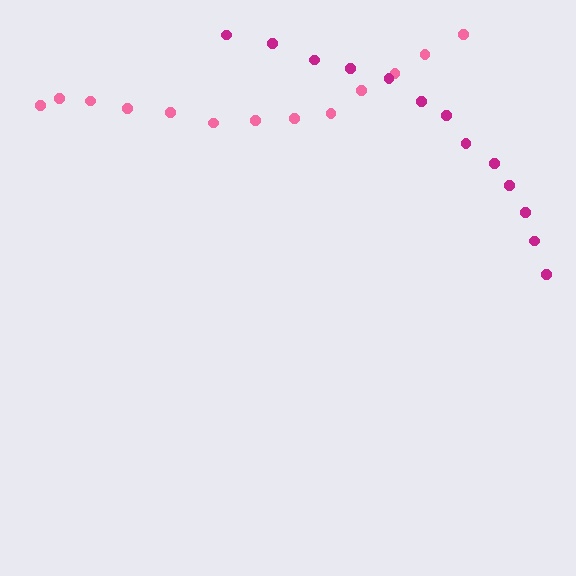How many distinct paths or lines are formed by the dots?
There are 2 distinct paths.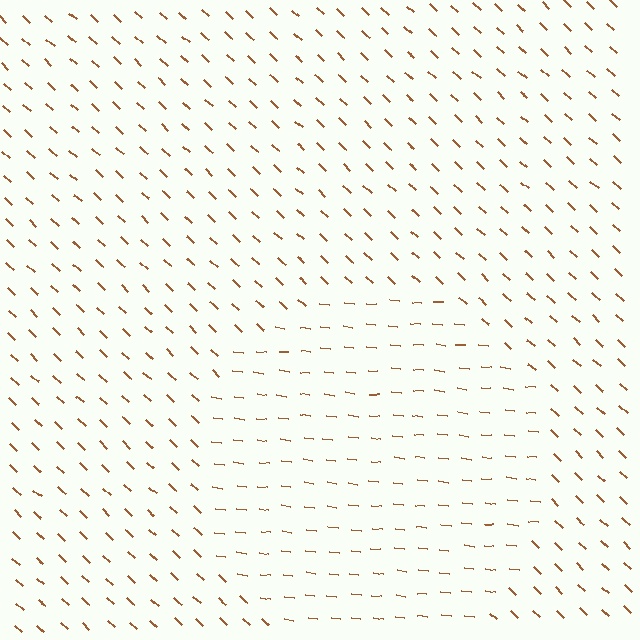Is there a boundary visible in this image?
Yes, there is a texture boundary formed by a change in line orientation.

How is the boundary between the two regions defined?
The boundary is defined purely by a change in line orientation (approximately 36 degrees difference). All lines are the same color and thickness.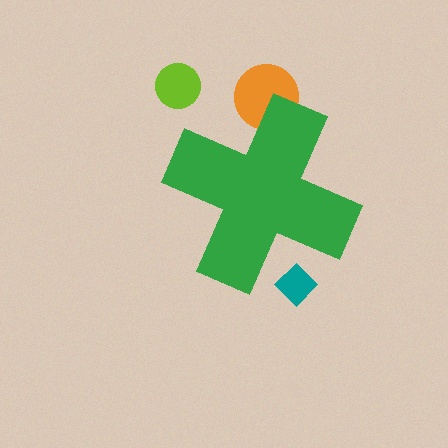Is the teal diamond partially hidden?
Yes, the teal diamond is partially hidden behind the green cross.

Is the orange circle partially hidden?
Yes, the orange circle is partially hidden behind the green cross.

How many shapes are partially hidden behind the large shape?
2 shapes are partially hidden.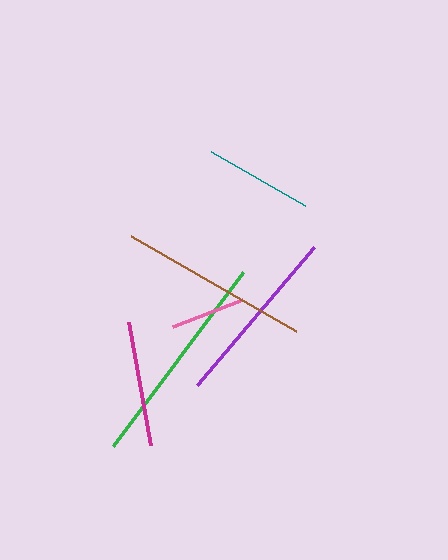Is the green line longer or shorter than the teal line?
The green line is longer than the teal line.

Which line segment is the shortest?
The pink line is the shortest at approximately 75 pixels.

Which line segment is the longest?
The green line is the longest at approximately 218 pixels.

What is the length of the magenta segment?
The magenta segment is approximately 125 pixels long.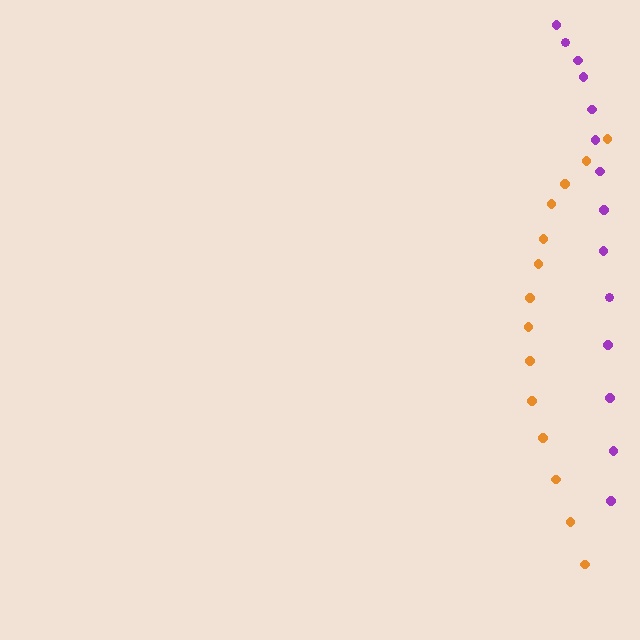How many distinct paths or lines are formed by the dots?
There are 2 distinct paths.